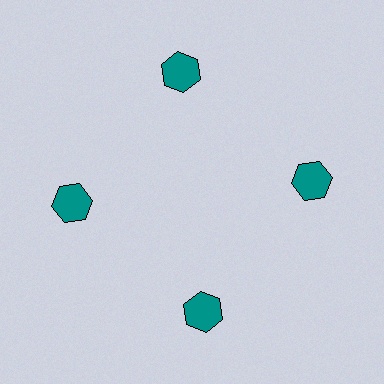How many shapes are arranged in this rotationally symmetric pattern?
There are 4 shapes, arranged in 4 groups of 1.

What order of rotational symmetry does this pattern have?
This pattern has 4-fold rotational symmetry.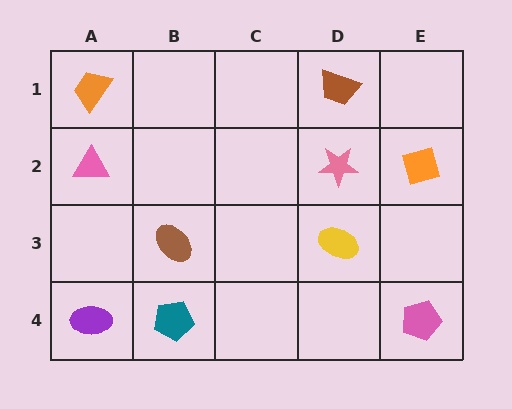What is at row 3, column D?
A yellow ellipse.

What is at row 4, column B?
A teal pentagon.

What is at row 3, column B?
A brown ellipse.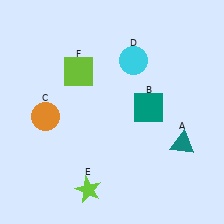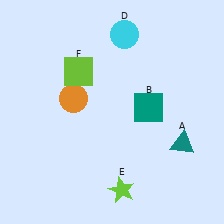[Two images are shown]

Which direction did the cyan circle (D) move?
The cyan circle (D) moved up.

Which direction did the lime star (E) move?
The lime star (E) moved right.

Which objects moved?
The objects that moved are: the orange circle (C), the cyan circle (D), the lime star (E).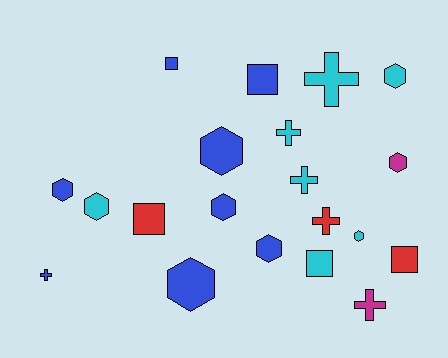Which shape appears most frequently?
Hexagon, with 9 objects.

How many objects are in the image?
There are 20 objects.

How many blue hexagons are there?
There are 5 blue hexagons.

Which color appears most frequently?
Blue, with 8 objects.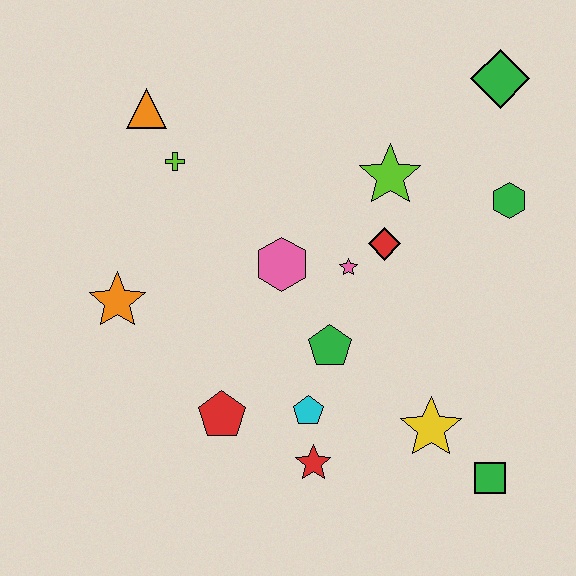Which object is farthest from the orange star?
The green diamond is farthest from the orange star.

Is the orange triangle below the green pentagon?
No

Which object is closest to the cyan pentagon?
The red star is closest to the cyan pentagon.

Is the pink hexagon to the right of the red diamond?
No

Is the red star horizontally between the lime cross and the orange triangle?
No